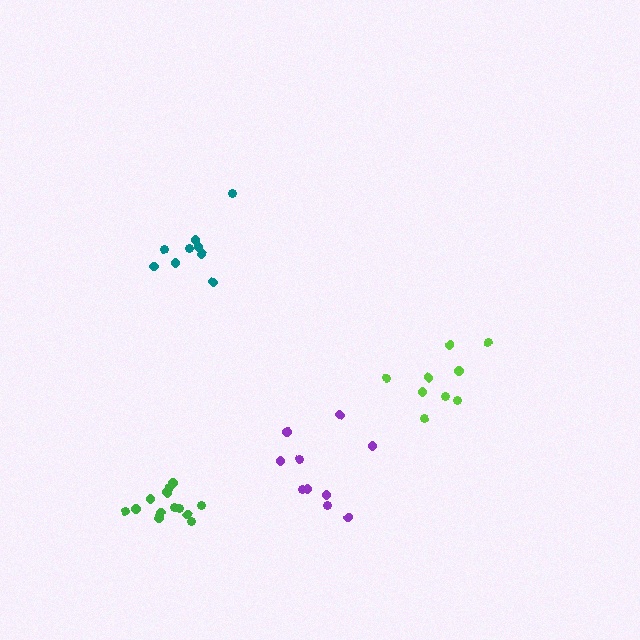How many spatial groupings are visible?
There are 4 spatial groupings.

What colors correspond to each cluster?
The clusters are colored: lime, green, purple, teal.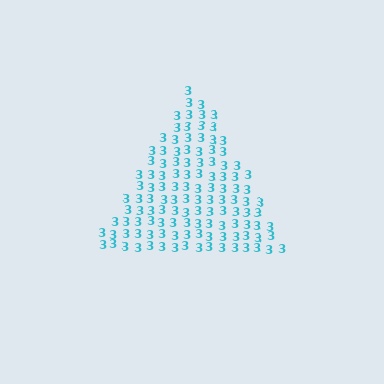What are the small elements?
The small elements are digit 3's.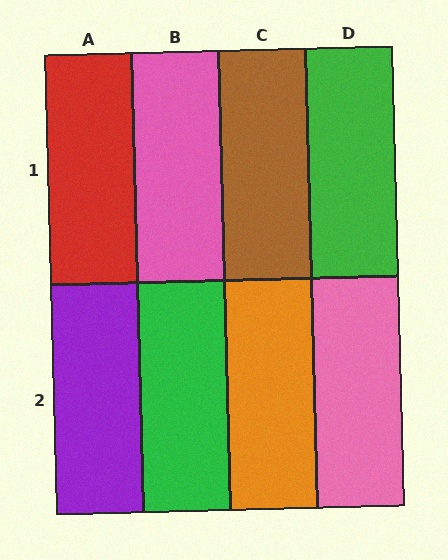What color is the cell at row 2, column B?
Green.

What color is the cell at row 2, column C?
Orange.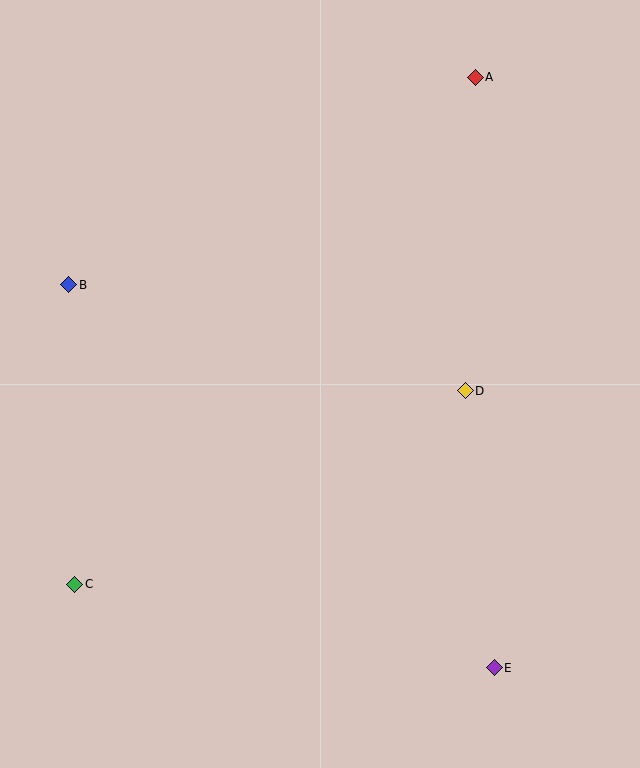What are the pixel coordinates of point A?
Point A is at (475, 77).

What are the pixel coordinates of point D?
Point D is at (465, 391).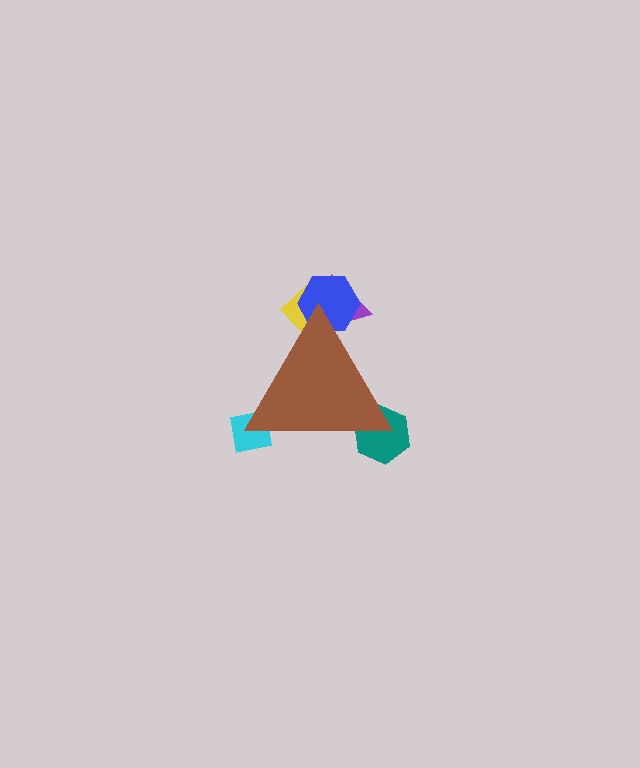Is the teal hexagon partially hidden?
Yes, the teal hexagon is partially hidden behind the brown triangle.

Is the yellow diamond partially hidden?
Yes, the yellow diamond is partially hidden behind the brown triangle.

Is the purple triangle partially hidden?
Yes, the purple triangle is partially hidden behind the brown triangle.